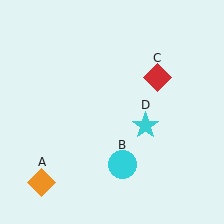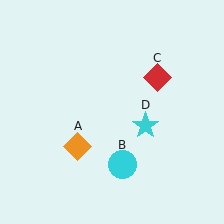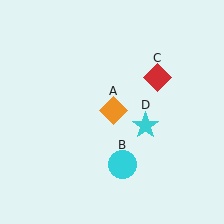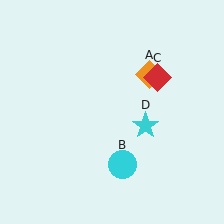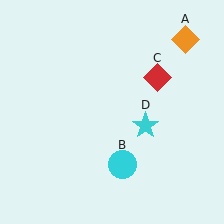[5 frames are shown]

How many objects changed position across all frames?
1 object changed position: orange diamond (object A).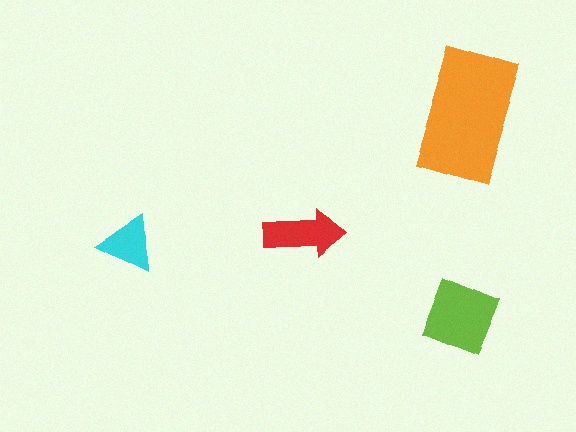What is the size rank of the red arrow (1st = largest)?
3rd.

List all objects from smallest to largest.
The cyan triangle, the red arrow, the lime diamond, the orange rectangle.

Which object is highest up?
The orange rectangle is topmost.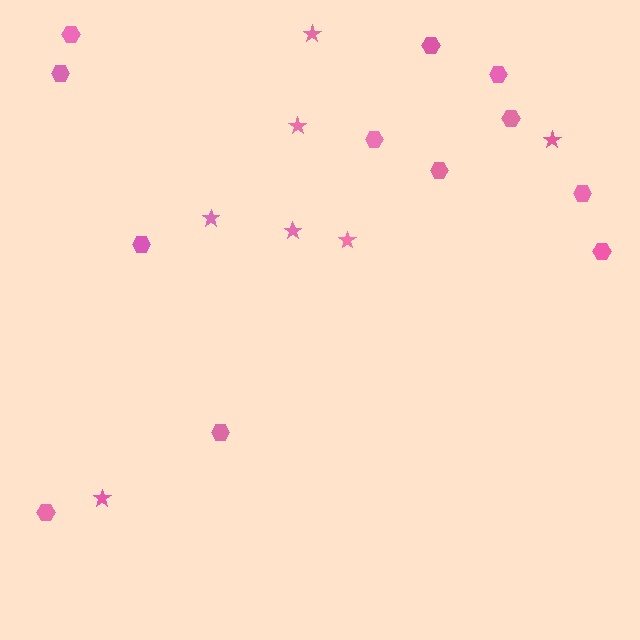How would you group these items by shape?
There are 2 groups: one group of hexagons (12) and one group of stars (7).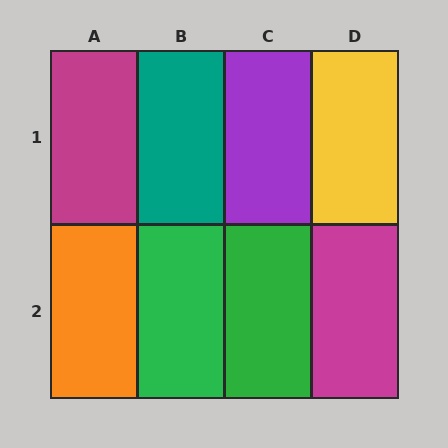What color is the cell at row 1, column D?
Yellow.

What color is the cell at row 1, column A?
Magenta.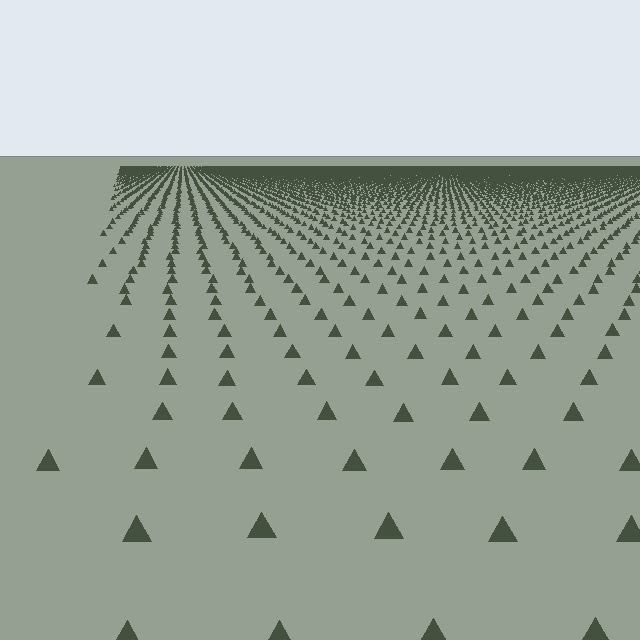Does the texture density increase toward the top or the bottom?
Density increases toward the top.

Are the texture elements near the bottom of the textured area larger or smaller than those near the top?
Larger. Near the bottom, elements are closer to the viewer and appear at a bigger on-screen size.